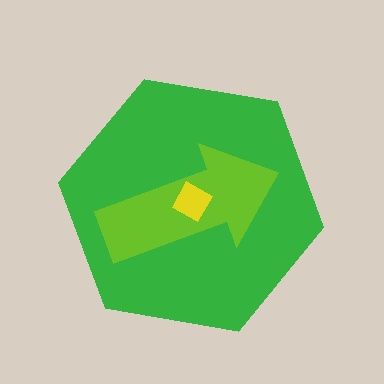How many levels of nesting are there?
3.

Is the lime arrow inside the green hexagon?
Yes.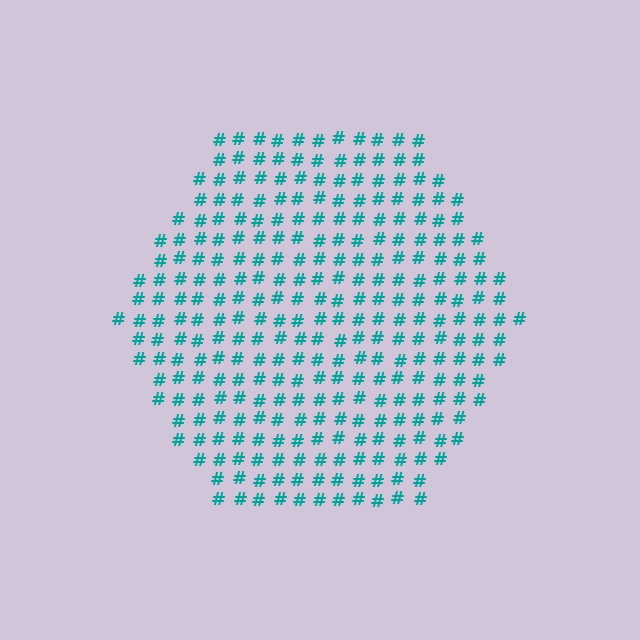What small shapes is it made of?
It is made of small hash symbols.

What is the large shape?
The large shape is a hexagon.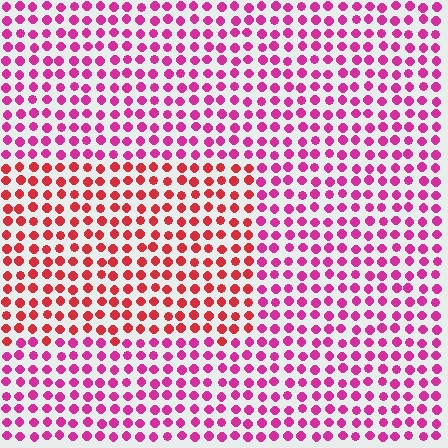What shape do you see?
I see a rectangle.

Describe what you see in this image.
The image is filled with small magenta elements in a uniform arrangement. A rectangle-shaped region is visible where the elements are tinted to a slightly different hue, forming a subtle color boundary.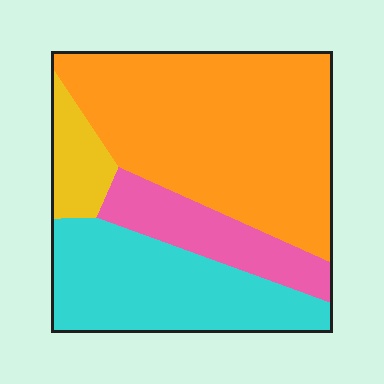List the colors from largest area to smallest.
From largest to smallest: orange, cyan, pink, yellow.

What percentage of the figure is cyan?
Cyan takes up about one quarter (1/4) of the figure.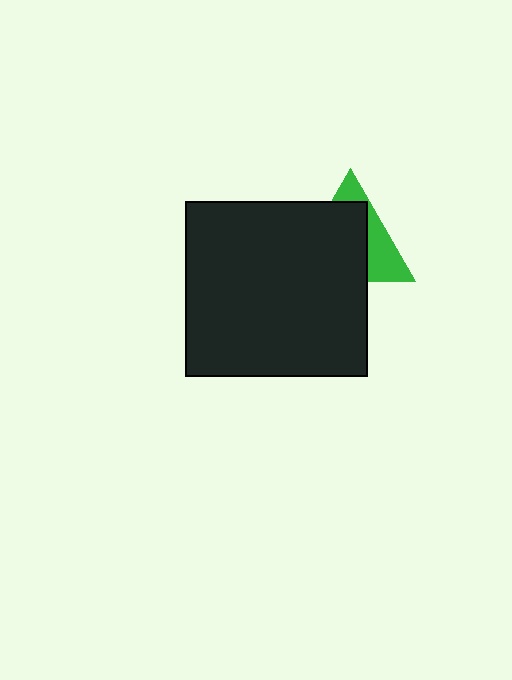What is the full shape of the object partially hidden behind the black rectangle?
The partially hidden object is a green triangle.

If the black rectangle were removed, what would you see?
You would see the complete green triangle.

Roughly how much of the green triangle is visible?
A small part of it is visible (roughly 36%).